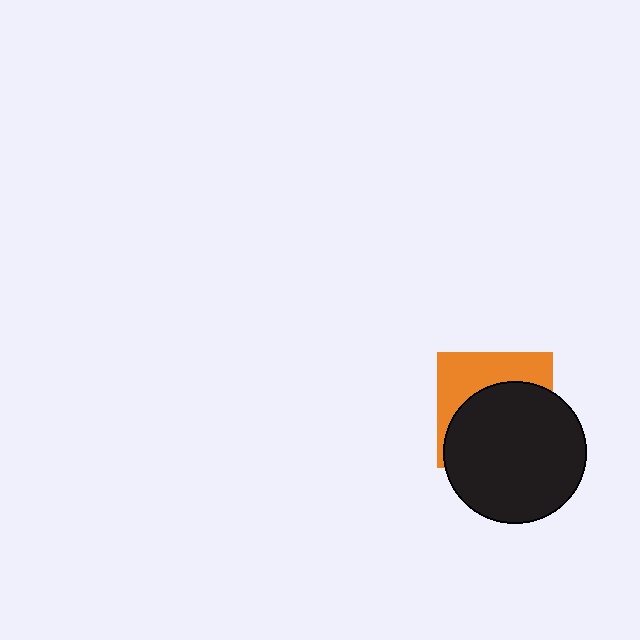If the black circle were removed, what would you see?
You would see the complete orange square.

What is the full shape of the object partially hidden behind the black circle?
The partially hidden object is an orange square.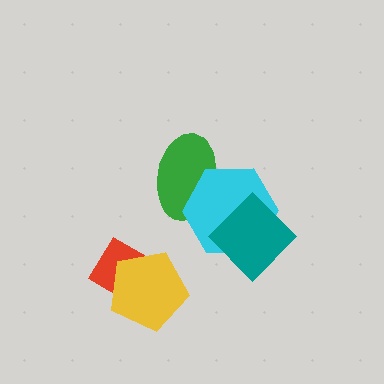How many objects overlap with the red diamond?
1 object overlaps with the red diamond.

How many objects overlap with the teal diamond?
1 object overlaps with the teal diamond.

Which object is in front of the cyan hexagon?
The teal diamond is in front of the cyan hexagon.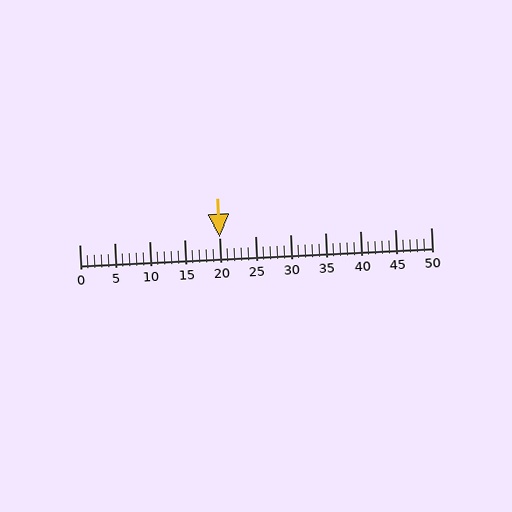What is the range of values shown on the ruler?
The ruler shows values from 0 to 50.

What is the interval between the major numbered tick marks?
The major tick marks are spaced 5 units apart.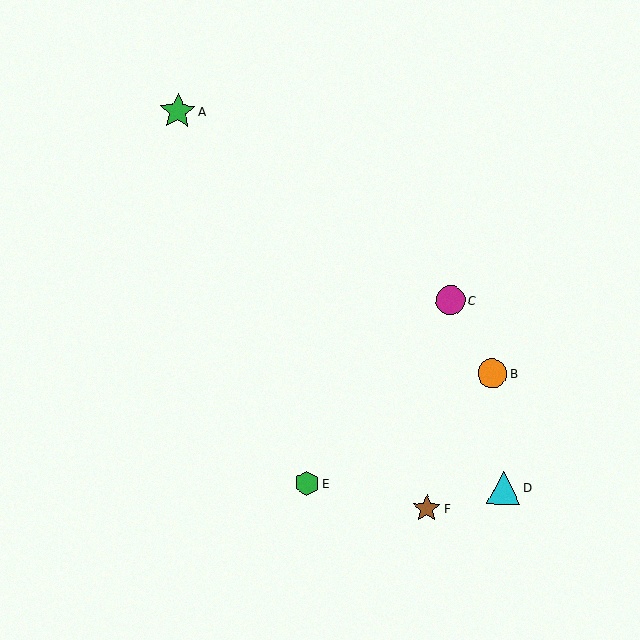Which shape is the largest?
The green star (labeled A) is the largest.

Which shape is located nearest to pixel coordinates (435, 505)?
The brown star (labeled F) at (427, 509) is nearest to that location.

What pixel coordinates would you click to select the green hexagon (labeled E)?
Click at (307, 484) to select the green hexagon E.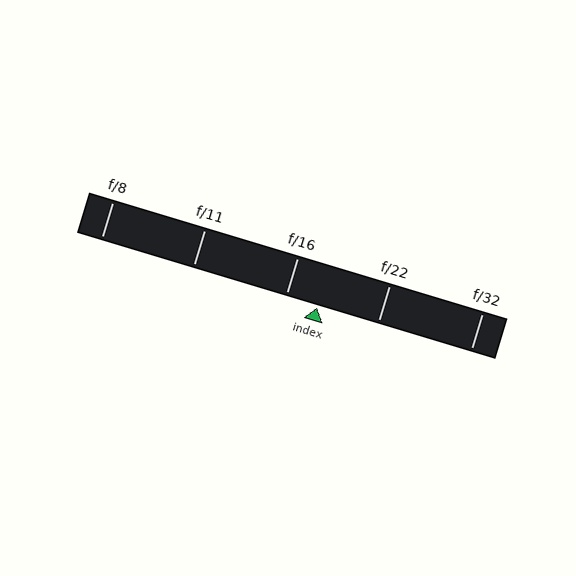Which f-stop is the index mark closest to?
The index mark is closest to f/16.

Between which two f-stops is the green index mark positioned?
The index mark is between f/16 and f/22.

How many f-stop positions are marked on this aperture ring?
There are 5 f-stop positions marked.